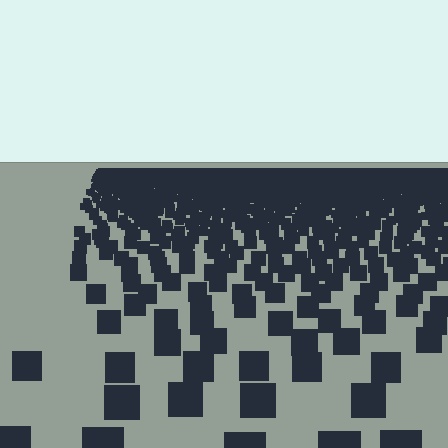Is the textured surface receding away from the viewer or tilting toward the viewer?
The surface is receding away from the viewer. Texture elements get smaller and denser toward the top.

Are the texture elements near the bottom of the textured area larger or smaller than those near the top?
Larger. Near the bottom, elements are closer to the viewer and appear at a bigger on-screen size.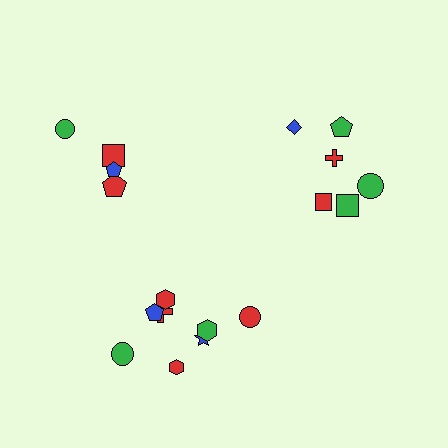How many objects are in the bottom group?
There are 8 objects.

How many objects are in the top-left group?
There are 4 objects.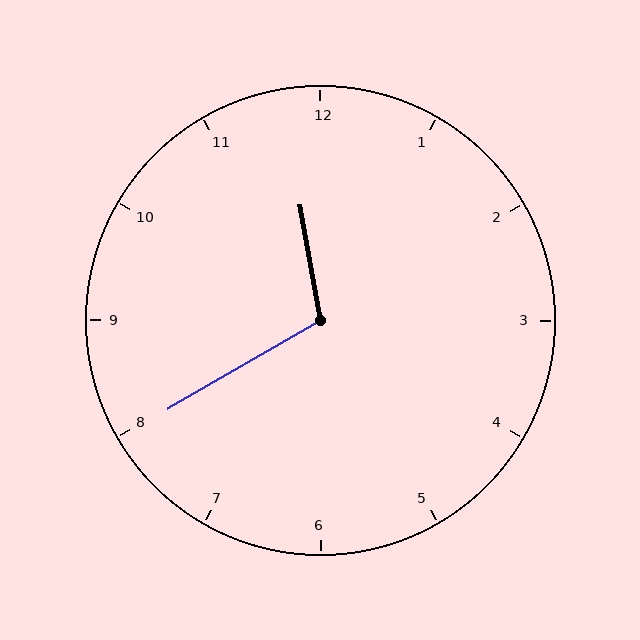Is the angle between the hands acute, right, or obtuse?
It is obtuse.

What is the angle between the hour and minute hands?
Approximately 110 degrees.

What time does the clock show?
11:40.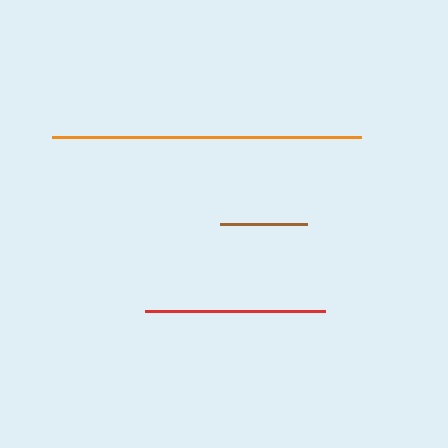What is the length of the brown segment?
The brown segment is approximately 87 pixels long.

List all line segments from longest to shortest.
From longest to shortest: orange, red, brown.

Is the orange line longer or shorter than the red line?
The orange line is longer than the red line.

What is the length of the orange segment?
The orange segment is approximately 309 pixels long.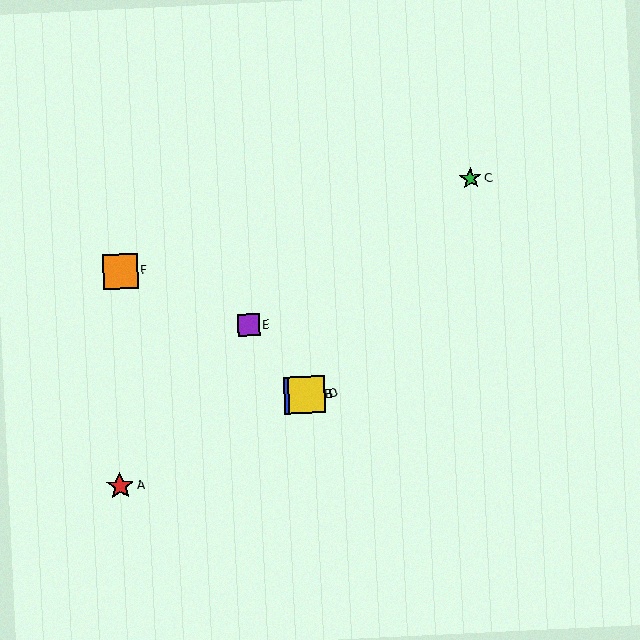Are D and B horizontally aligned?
Yes, both are at y≈395.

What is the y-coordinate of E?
Object E is at y≈325.